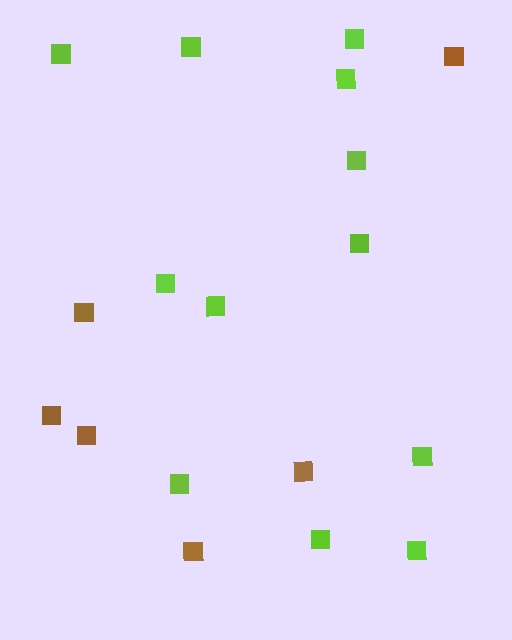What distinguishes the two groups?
There are 2 groups: one group of lime squares (12) and one group of brown squares (6).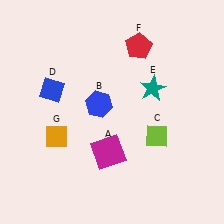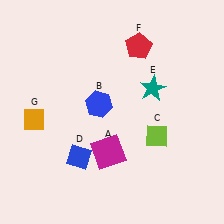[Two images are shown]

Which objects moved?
The objects that moved are: the blue diamond (D), the orange diamond (G).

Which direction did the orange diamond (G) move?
The orange diamond (G) moved left.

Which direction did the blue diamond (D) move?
The blue diamond (D) moved down.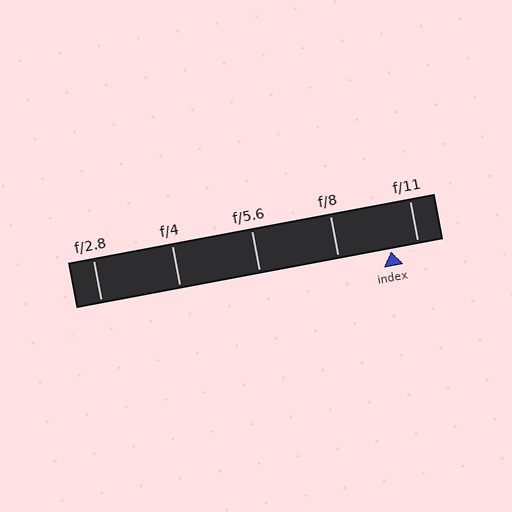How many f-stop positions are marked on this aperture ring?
There are 5 f-stop positions marked.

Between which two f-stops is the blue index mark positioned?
The index mark is between f/8 and f/11.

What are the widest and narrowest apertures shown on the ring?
The widest aperture shown is f/2.8 and the narrowest is f/11.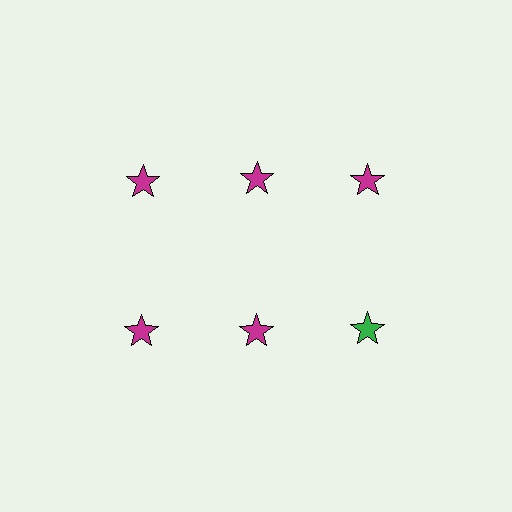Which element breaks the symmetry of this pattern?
The green star in the second row, center column breaks the symmetry. All other shapes are magenta stars.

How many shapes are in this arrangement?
There are 6 shapes arranged in a grid pattern.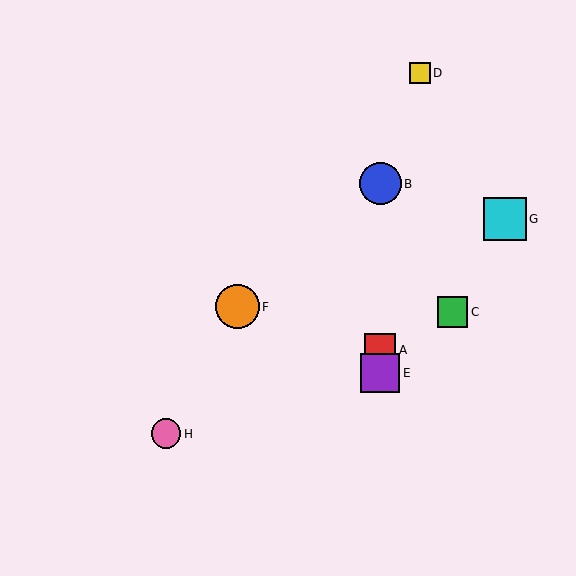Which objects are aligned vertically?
Objects A, B, E are aligned vertically.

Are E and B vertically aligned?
Yes, both are at x≈380.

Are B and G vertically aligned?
No, B is at x≈380 and G is at x≈505.